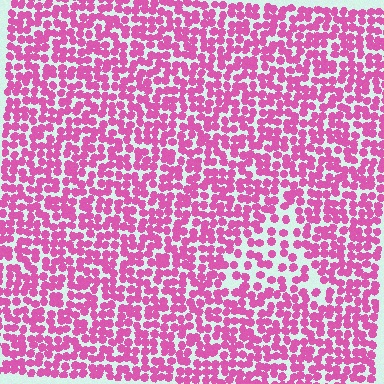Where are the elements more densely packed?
The elements are more densely packed outside the triangle boundary.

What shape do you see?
I see a triangle.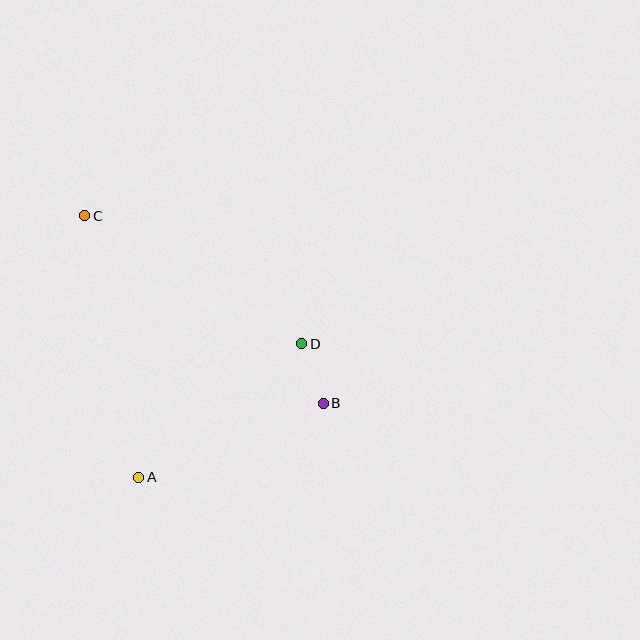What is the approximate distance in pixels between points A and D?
The distance between A and D is approximately 211 pixels.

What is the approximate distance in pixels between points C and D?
The distance between C and D is approximately 252 pixels.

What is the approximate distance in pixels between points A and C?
The distance between A and C is approximately 267 pixels.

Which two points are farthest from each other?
Points B and C are farthest from each other.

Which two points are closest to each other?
Points B and D are closest to each other.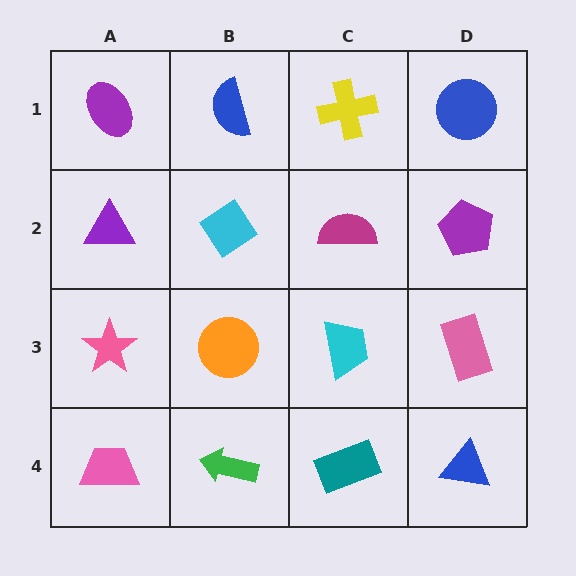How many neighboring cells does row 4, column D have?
2.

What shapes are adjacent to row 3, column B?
A cyan diamond (row 2, column B), a green arrow (row 4, column B), a pink star (row 3, column A), a cyan trapezoid (row 3, column C).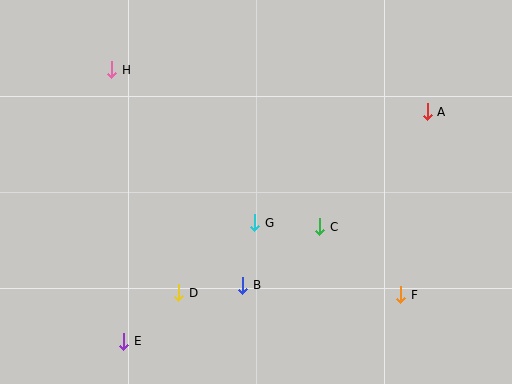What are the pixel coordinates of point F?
Point F is at (401, 295).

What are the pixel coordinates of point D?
Point D is at (179, 293).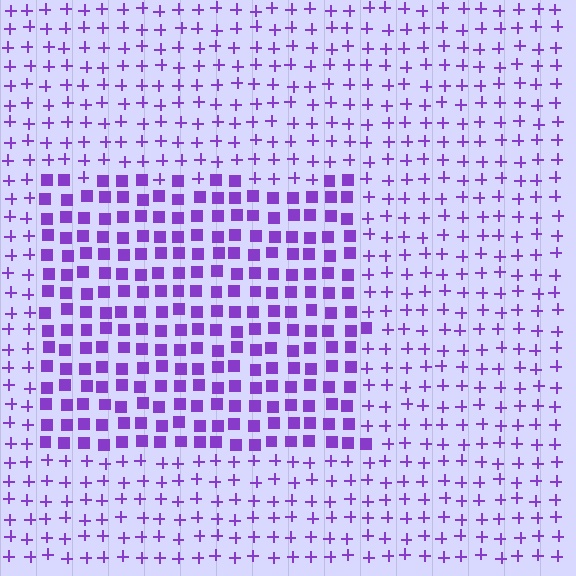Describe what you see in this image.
The image is filled with small purple elements arranged in a uniform grid. A rectangle-shaped region contains squares, while the surrounding area contains plus signs. The boundary is defined purely by the change in element shape.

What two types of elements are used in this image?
The image uses squares inside the rectangle region and plus signs outside it.